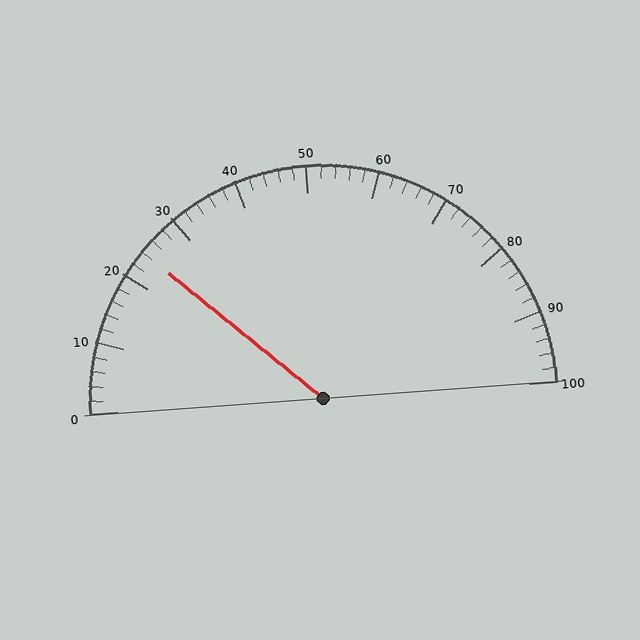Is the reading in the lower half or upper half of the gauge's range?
The reading is in the lower half of the range (0 to 100).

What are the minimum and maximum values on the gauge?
The gauge ranges from 0 to 100.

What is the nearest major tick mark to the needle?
The nearest major tick mark is 20.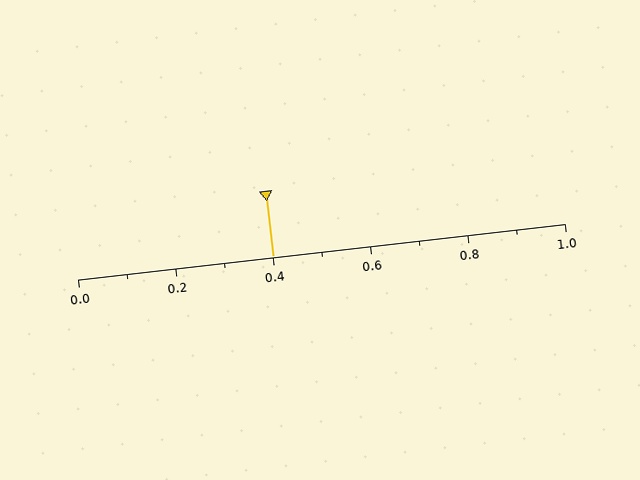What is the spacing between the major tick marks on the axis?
The major ticks are spaced 0.2 apart.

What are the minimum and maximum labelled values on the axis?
The axis runs from 0.0 to 1.0.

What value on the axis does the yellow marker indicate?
The marker indicates approximately 0.4.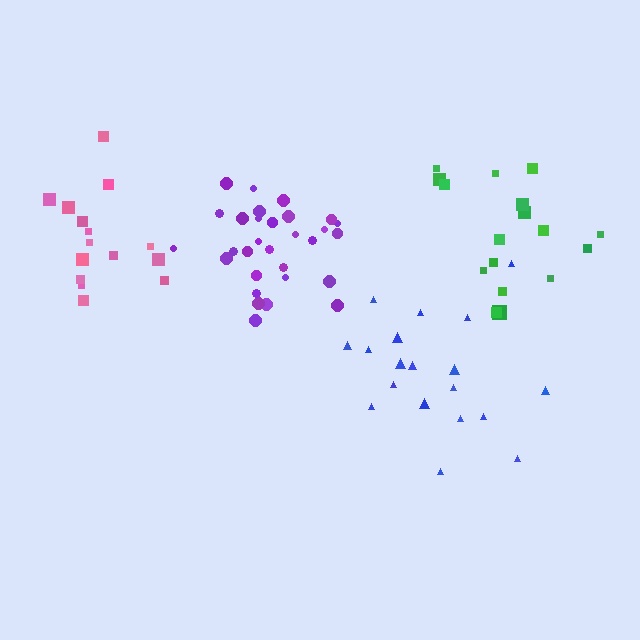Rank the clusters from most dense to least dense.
purple, green, blue, pink.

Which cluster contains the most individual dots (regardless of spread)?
Purple (30).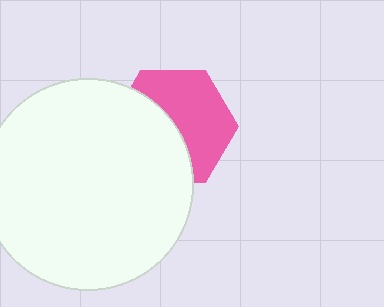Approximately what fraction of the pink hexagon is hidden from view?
Roughly 46% of the pink hexagon is hidden behind the white circle.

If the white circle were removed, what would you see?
You would see the complete pink hexagon.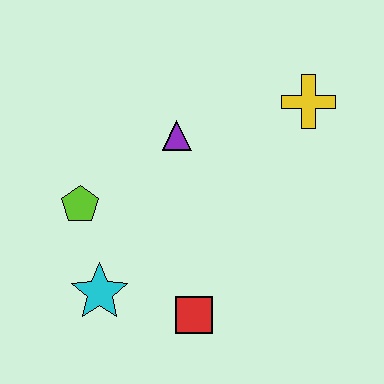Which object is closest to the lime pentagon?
The cyan star is closest to the lime pentagon.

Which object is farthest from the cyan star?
The yellow cross is farthest from the cyan star.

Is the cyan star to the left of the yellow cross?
Yes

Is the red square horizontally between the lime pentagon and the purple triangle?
No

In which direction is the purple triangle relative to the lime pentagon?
The purple triangle is to the right of the lime pentagon.